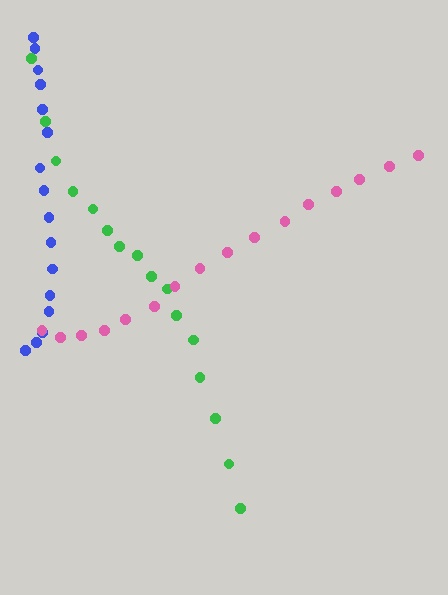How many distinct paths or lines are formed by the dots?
There are 3 distinct paths.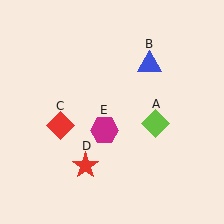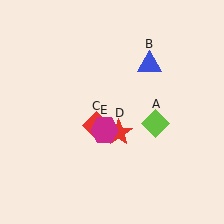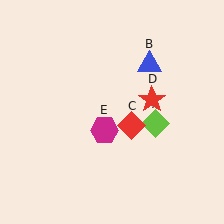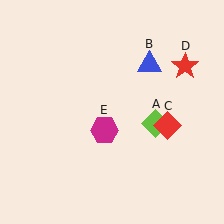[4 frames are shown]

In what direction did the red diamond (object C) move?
The red diamond (object C) moved right.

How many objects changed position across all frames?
2 objects changed position: red diamond (object C), red star (object D).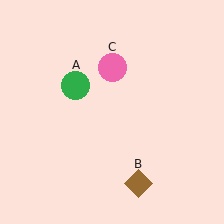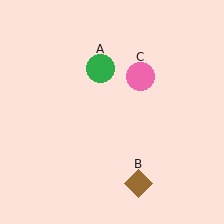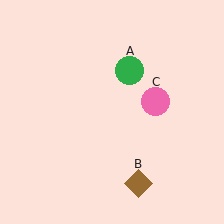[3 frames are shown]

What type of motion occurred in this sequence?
The green circle (object A), pink circle (object C) rotated clockwise around the center of the scene.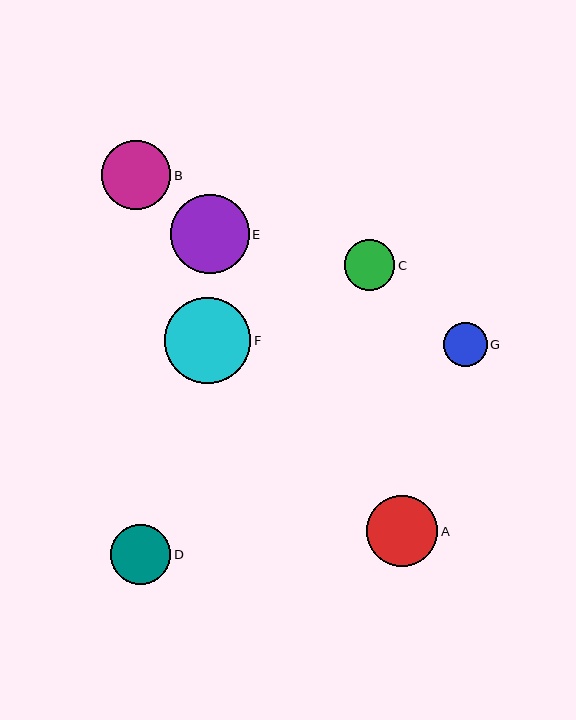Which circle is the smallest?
Circle G is the smallest with a size of approximately 43 pixels.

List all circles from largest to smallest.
From largest to smallest: F, E, A, B, D, C, G.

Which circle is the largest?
Circle F is the largest with a size of approximately 86 pixels.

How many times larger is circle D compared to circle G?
Circle D is approximately 1.4 times the size of circle G.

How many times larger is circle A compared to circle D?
Circle A is approximately 1.2 times the size of circle D.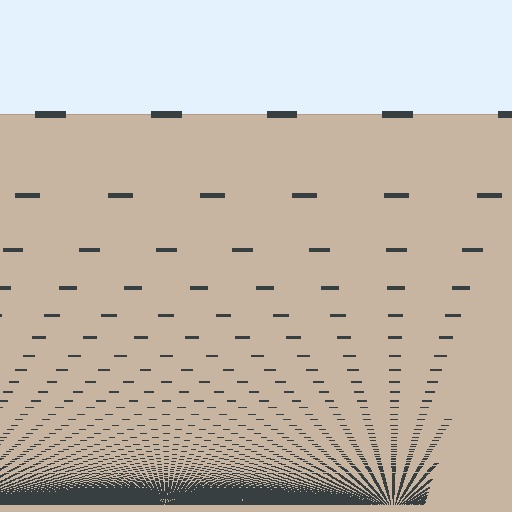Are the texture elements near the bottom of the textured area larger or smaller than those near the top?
Smaller. The gradient is inverted — elements near the bottom are smaller and denser.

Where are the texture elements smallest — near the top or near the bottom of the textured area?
Near the bottom.